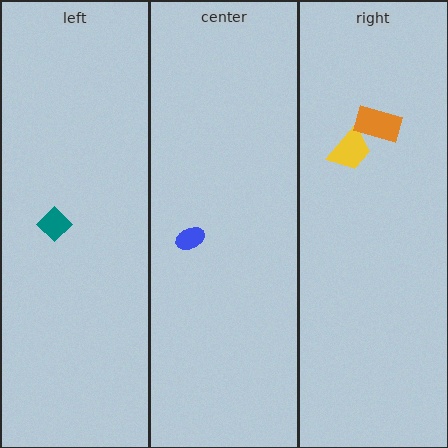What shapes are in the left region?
The teal diamond.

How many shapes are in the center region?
1.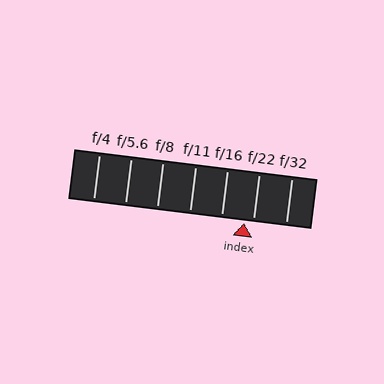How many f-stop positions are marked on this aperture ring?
There are 7 f-stop positions marked.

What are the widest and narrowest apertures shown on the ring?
The widest aperture shown is f/4 and the narrowest is f/32.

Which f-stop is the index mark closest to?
The index mark is closest to f/22.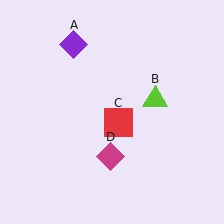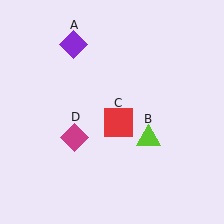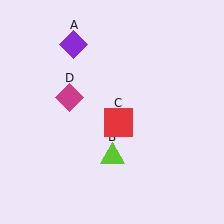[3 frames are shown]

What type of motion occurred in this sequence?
The lime triangle (object B), magenta diamond (object D) rotated clockwise around the center of the scene.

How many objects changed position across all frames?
2 objects changed position: lime triangle (object B), magenta diamond (object D).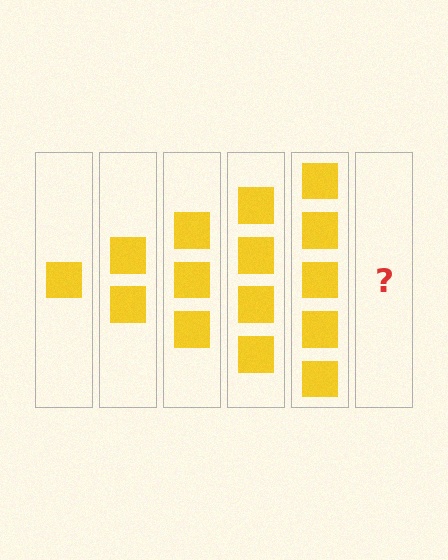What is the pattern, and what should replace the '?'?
The pattern is that each step adds one more square. The '?' should be 6 squares.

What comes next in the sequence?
The next element should be 6 squares.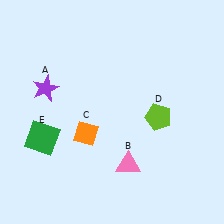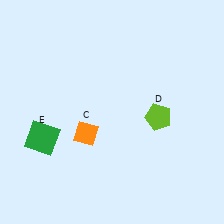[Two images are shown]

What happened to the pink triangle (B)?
The pink triangle (B) was removed in Image 2. It was in the bottom-right area of Image 1.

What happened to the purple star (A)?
The purple star (A) was removed in Image 2. It was in the top-left area of Image 1.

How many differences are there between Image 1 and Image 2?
There are 2 differences between the two images.